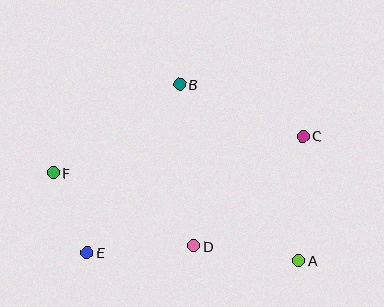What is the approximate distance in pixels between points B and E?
The distance between B and E is approximately 192 pixels.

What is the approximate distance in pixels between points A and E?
The distance between A and E is approximately 212 pixels.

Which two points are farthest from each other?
Points A and F are farthest from each other.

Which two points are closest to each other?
Points E and F are closest to each other.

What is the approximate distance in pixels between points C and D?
The distance between C and D is approximately 155 pixels.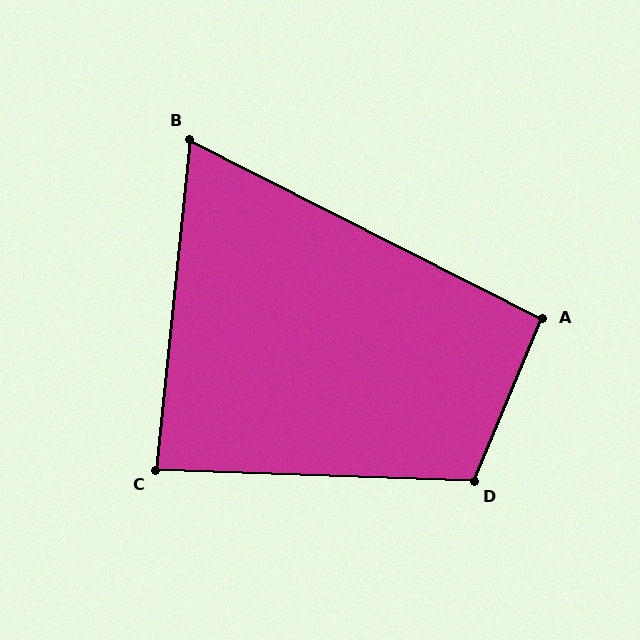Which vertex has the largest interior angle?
D, at approximately 111 degrees.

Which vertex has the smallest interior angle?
B, at approximately 69 degrees.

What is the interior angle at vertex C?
Approximately 86 degrees (approximately right).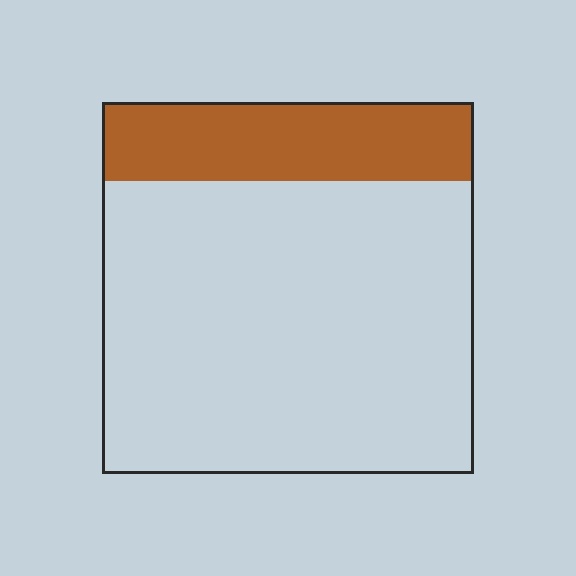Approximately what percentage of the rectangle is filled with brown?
Approximately 20%.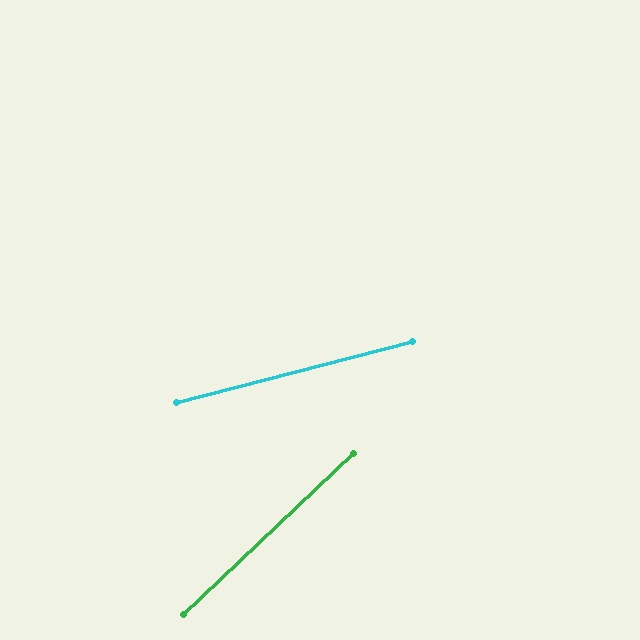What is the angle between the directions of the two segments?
Approximately 29 degrees.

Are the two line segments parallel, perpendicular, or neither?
Neither parallel nor perpendicular — they differ by about 29°.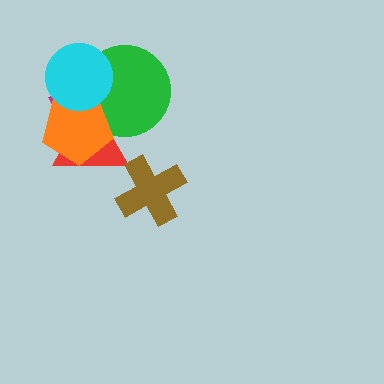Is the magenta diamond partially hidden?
Yes, it is partially covered by another shape.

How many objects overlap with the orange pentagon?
4 objects overlap with the orange pentagon.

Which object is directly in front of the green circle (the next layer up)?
The orange pentagon is directly in front of the green circle.